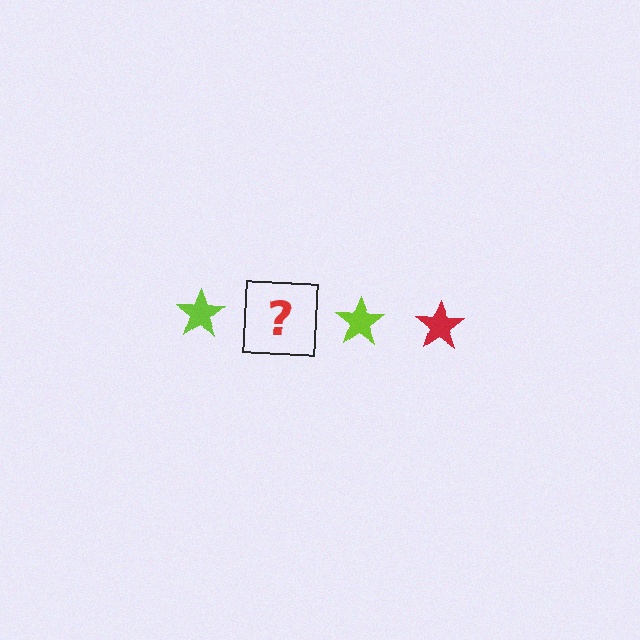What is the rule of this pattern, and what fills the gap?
The rule is that the pattern cycles through lime, red stars. The gap should be filled with a red star.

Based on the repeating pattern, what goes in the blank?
The blank should be a red star.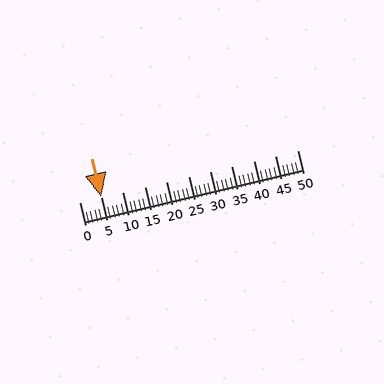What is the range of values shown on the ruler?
The ruler shows values from 0 to 50.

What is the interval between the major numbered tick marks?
The major tick marks are spaced 5 units apart.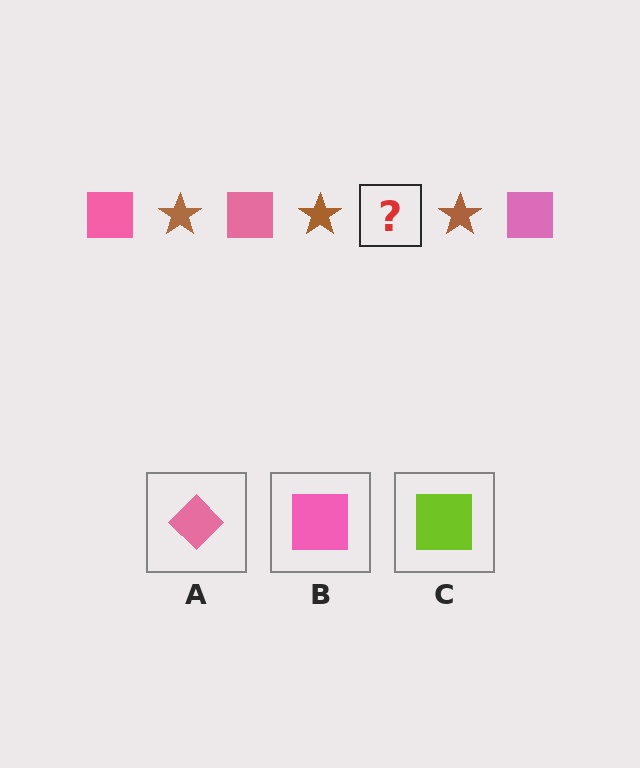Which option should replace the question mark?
Option B.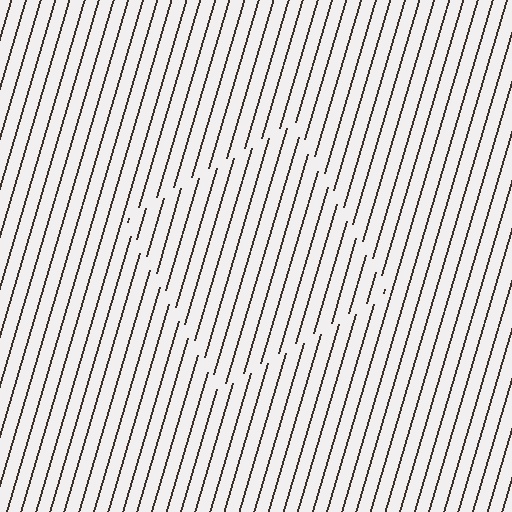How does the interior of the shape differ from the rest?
The interior of the shape contains the same grating, shifted by half a period — the contour is defined by the phase discontinuity where line-ends from the inner and outer gratings abut.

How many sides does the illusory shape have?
4 sides — the line-ends trace a square.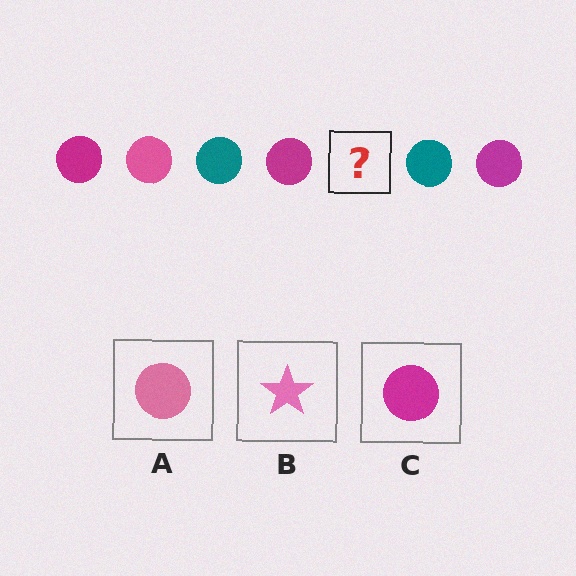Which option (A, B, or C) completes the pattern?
A.